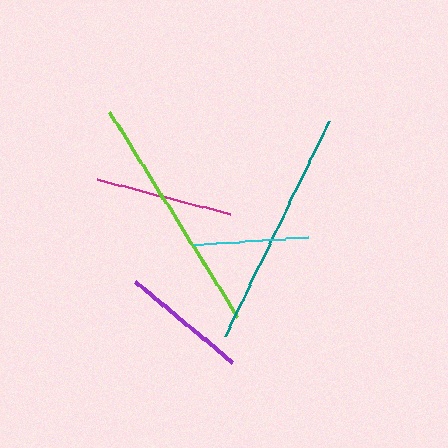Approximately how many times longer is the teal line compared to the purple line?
The teal line is approximately 1.9 times the length of the purple line.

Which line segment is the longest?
The lime line is the longest at approximately 243 pixels.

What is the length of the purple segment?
The purple segment is approximately 126 pixels long.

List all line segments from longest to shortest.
From longest to shortest: lime, teal, magenta, purple, cyan.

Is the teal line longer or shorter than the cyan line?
The teal line is longer than the cyan line.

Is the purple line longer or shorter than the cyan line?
The purple line is longer than the cyan line.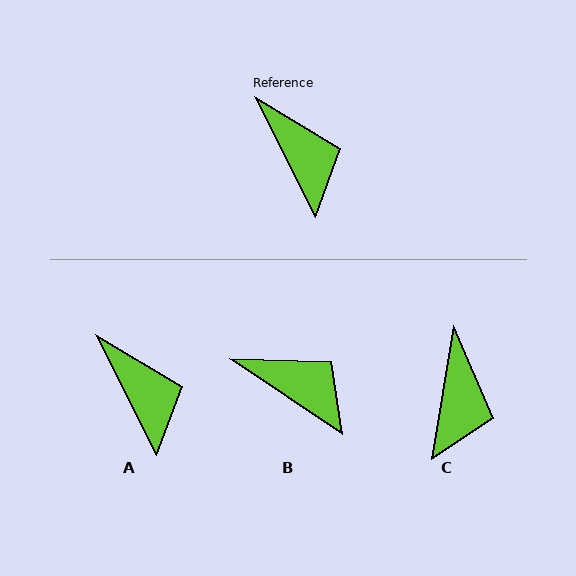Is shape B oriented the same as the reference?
No, it is off by about 29 degrees.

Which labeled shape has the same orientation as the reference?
A.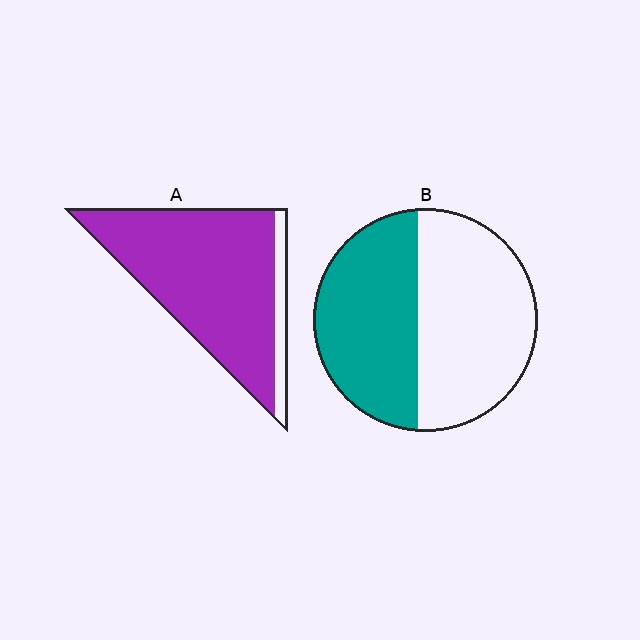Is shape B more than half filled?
No.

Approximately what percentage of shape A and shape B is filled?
A is approximately 90% and B is approximately 45%.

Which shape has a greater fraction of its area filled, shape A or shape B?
Shape A.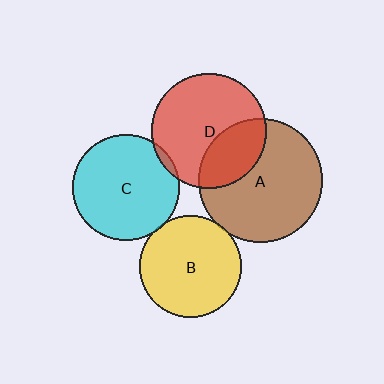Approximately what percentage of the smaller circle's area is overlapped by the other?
Approximately 5%.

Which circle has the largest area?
Circle A (brown).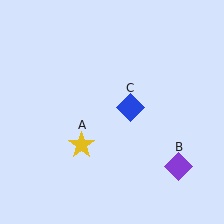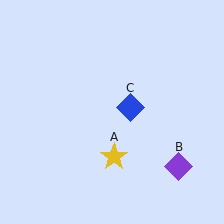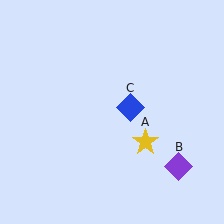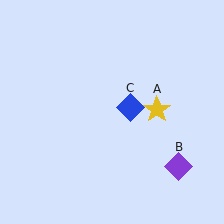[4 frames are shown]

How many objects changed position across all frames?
1 object changed position: yellow star (object A).